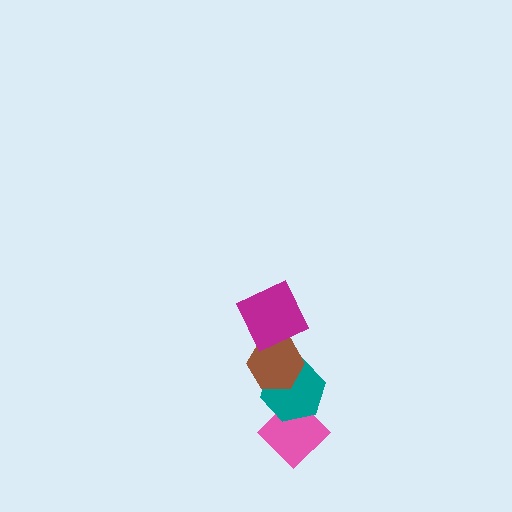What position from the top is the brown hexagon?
The brown hexagon is 2nd from the top.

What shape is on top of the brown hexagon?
The magenta square is on top of the brown hexagon.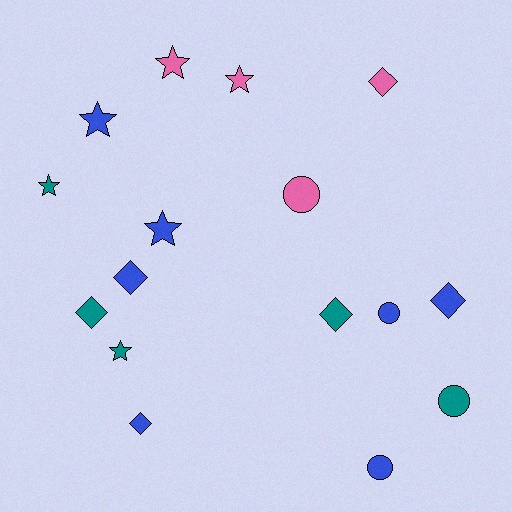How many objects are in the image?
There are 16 objects.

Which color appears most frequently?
Blue, with 7 objects.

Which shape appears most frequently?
Diamond, with 6 objects.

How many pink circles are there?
There is 1 pink circle.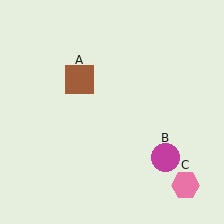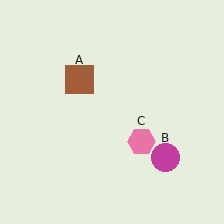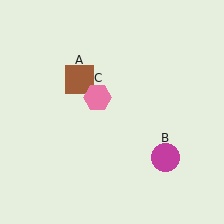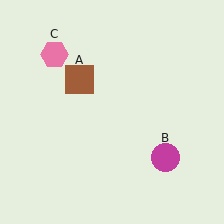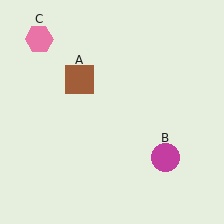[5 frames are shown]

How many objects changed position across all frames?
1 object changed position: pink hexagon (object C).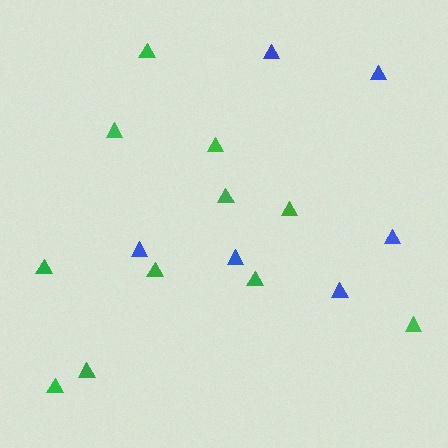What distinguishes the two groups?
There are 2 groups: one group of blue triangles (6) and one group of green triangles (11).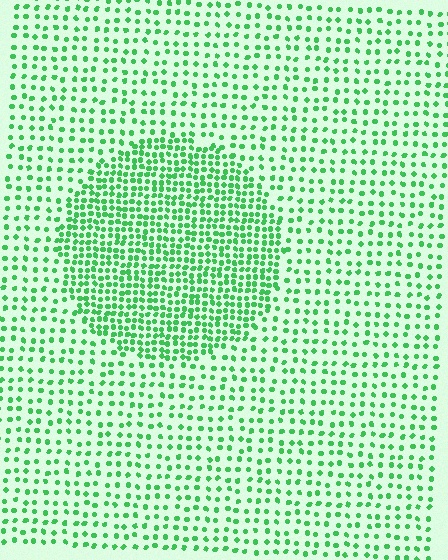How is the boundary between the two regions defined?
The boundary is defined by a change in element density (approximately 2.1x ratio). All elements are the same color, size, and shape.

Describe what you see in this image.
The image contains small green elements arranged at two different densities. A circle-shaped region is visible where the elements are more densely packed than the surrounding area.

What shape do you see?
I see a circle.